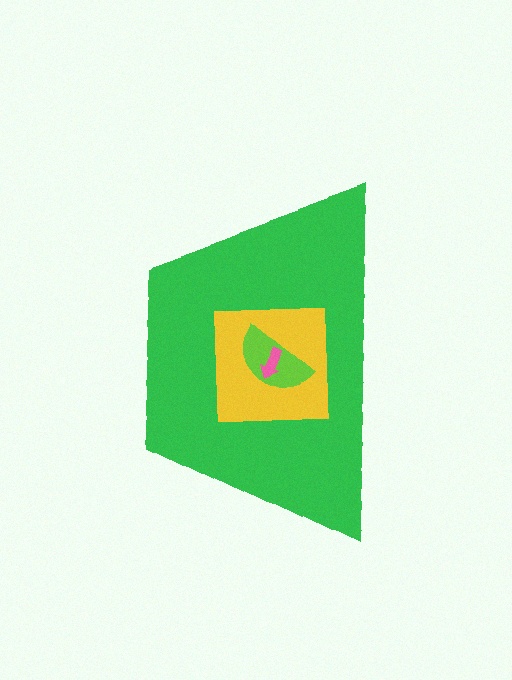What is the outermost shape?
The green trapezoid.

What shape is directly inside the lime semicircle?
The pink arrow.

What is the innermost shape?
The pink arrow.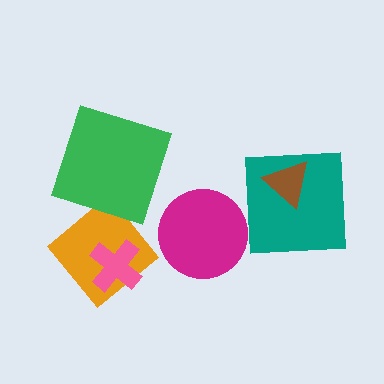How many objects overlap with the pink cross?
1 object overlaps with the pink cross.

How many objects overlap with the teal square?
1 object overlaps with the teal square.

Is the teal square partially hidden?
Yes, it is partially covered by another shape.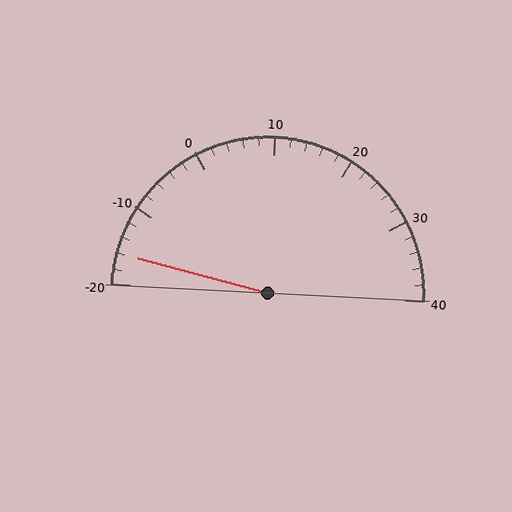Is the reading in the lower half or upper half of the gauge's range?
The reading is in the lower half of the range (-20 to 40).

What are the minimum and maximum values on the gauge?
The gauge ranges from -20 to 40.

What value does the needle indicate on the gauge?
The needle indicates approximately -16.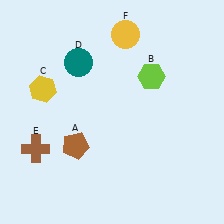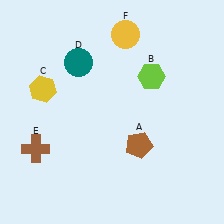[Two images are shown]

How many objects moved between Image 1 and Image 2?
1 object moved between the two images.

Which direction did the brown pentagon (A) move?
The brown pentagon (A) moved right.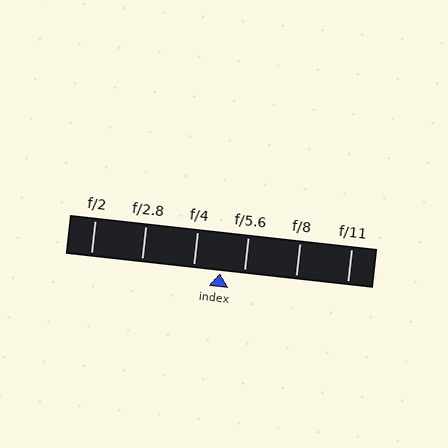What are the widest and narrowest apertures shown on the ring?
The widest aperture shown is f/2 and the narrowest is f/11.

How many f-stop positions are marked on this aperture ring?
There are 6 f-stop positions marked.